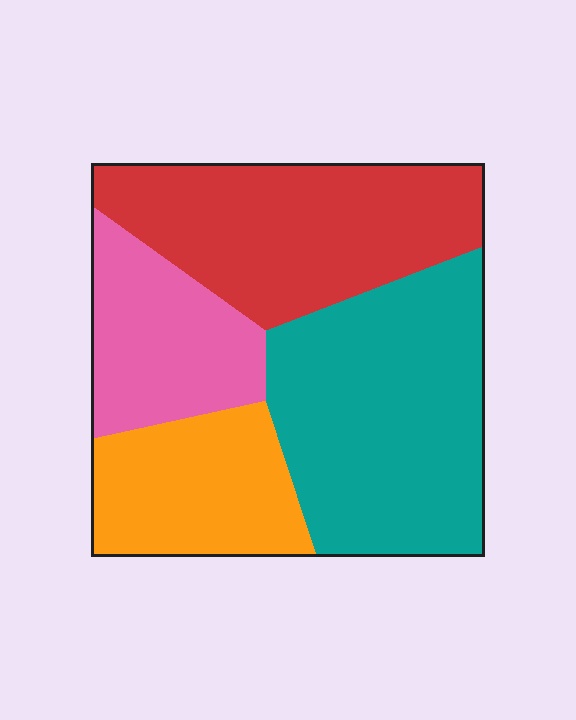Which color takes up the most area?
Teal, at roughly 35%.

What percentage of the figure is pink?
Pink covers 17% of the figure.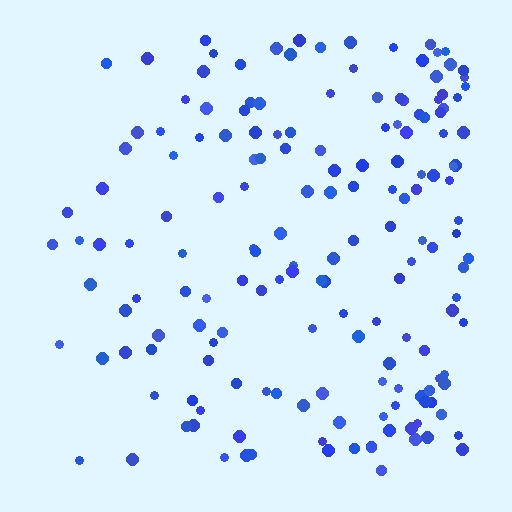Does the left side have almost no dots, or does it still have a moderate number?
Still a moderate number, just noticeably fewer than the right.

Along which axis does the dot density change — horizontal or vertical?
Horizontal.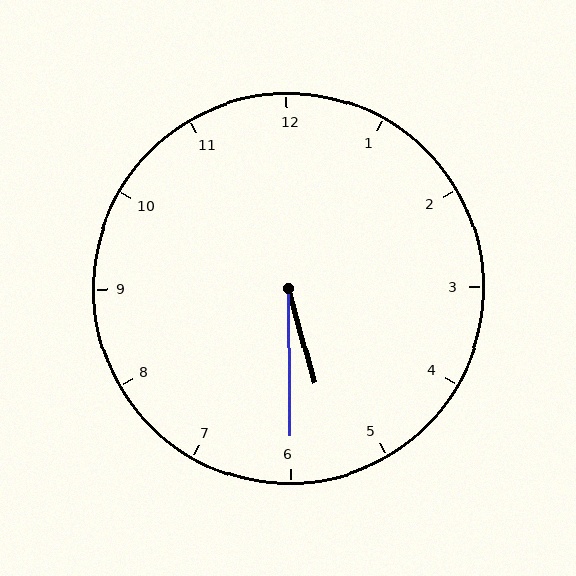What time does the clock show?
5:30.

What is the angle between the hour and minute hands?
Approximately 15 degrees.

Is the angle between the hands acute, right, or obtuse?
It is acute.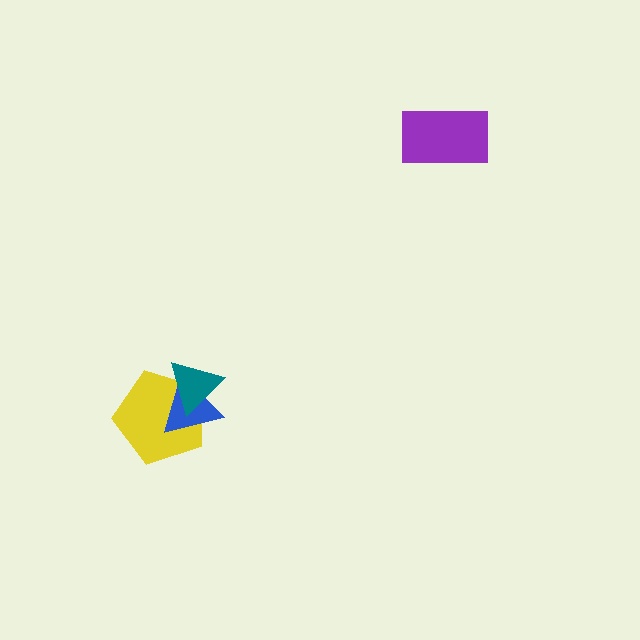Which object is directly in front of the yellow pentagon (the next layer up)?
The blue triangle is directly in front of the yellow pentagon.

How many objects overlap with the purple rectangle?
0 objects overlap with the purple rectangle.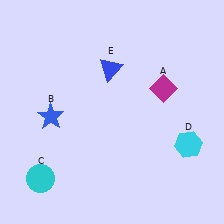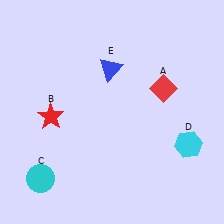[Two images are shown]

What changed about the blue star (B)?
In Image 1, B is blue. In Image 2, it changed to red.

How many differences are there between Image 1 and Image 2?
There are 2 differences between the two images.